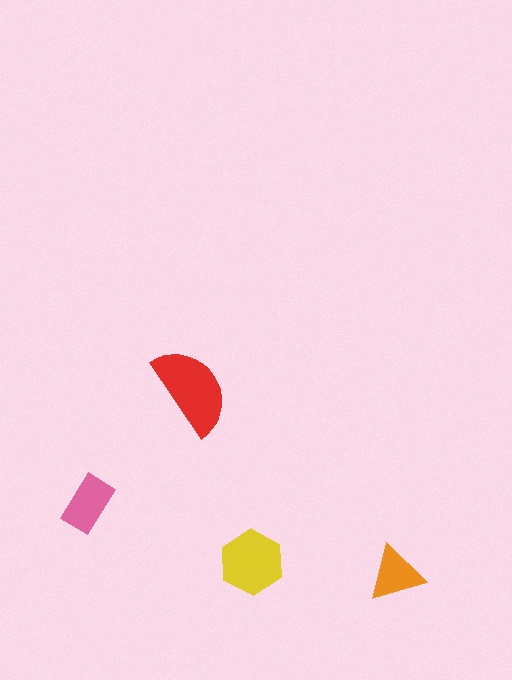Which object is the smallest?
The orange triangle.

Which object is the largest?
The red semicircle.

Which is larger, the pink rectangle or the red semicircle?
The red semicircle.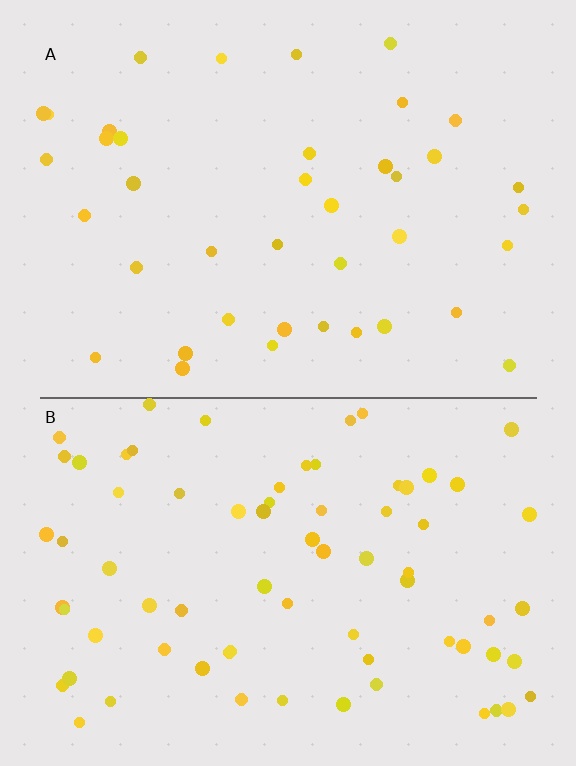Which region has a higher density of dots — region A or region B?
B (the bottom).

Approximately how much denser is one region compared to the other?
Approximately 1.8× — region B over region A.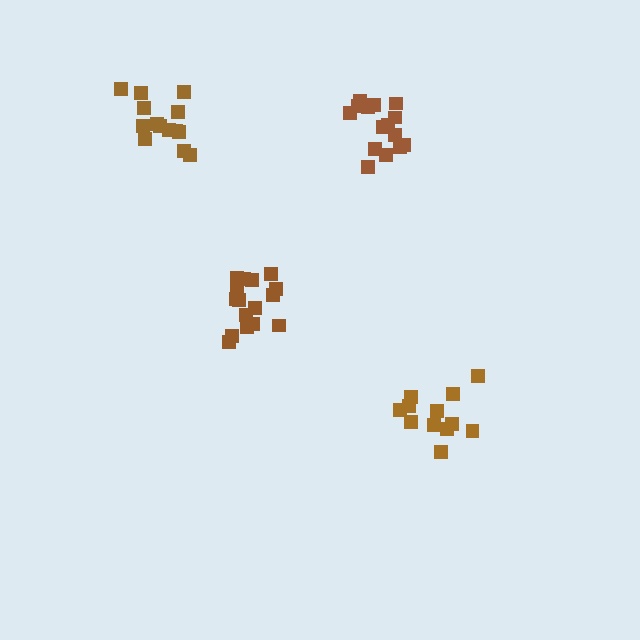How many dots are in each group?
Group 1: 16 dots, Group 2: 15 dots, Group 3: 12 dots, Group 4: 14 dots (57 total).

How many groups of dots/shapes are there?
There are 4 groups.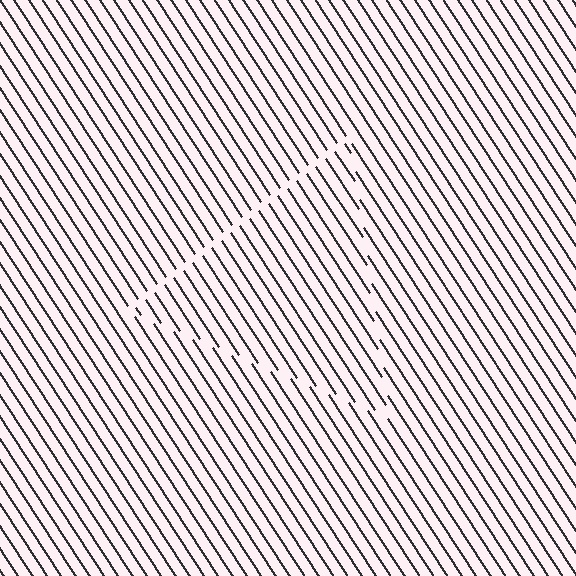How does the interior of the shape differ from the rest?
The interior of the shape contains the same grating, shifted by half a period — the contour is defined by the phase discontinuity where line-ends from the inner and outer gratings abut.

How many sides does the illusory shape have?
3 sides — the line-ends trace a triangle.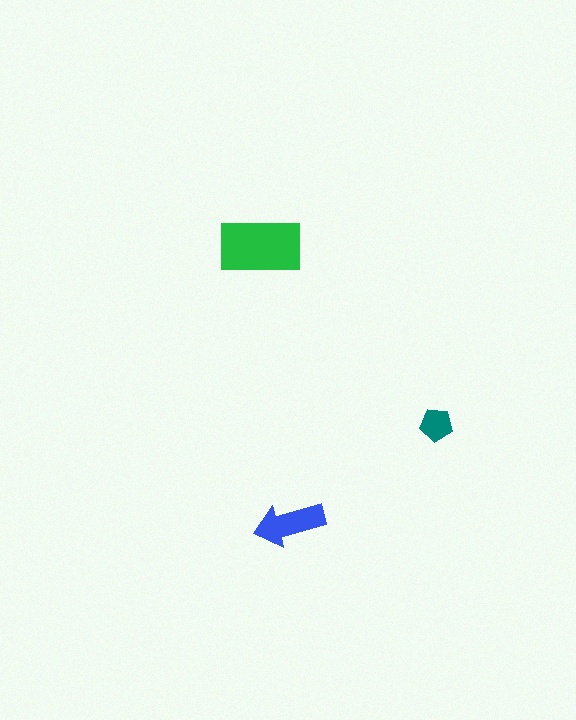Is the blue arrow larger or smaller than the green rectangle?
Smaller.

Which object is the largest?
The green rectangle.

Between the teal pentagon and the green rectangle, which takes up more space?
The green rectangle.